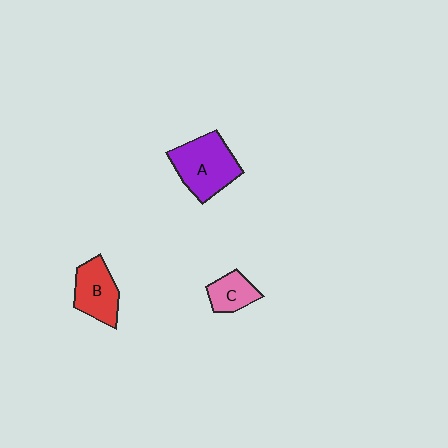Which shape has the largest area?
Shape A (purple).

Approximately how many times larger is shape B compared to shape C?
Approximately 1.5 times.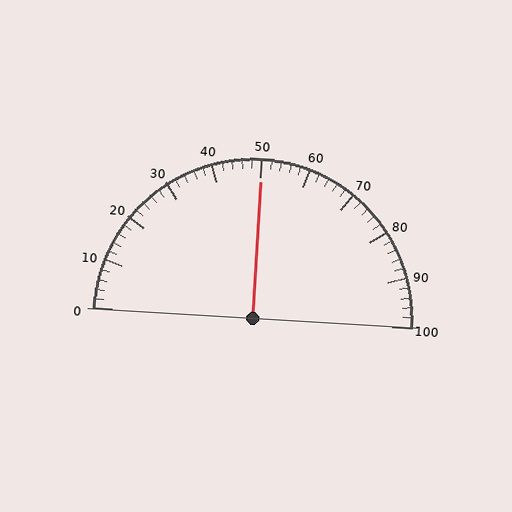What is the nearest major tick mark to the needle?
The nearest major tick mark is 50.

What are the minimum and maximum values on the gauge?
The gauge ranges from 0 to 100.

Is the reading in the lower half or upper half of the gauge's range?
The reading is in the upper half of the range (0 to 100).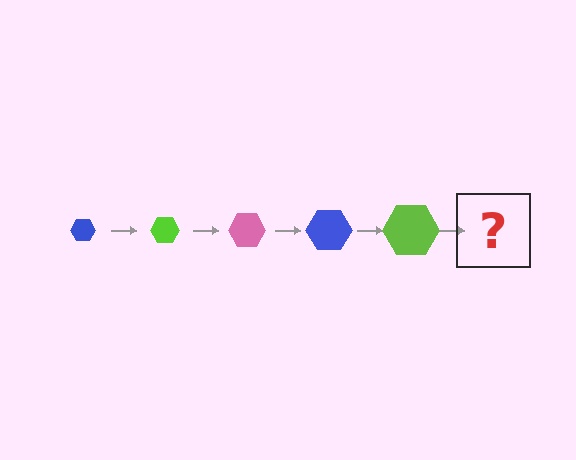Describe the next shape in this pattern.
It should be a pink hexagon, larger than the previous one.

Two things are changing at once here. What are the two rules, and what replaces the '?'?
The two rules are that the hexagon grows larger each step and the color cycles through blue, lime, and pink. The '?' should be a pink hexagon, larger than the previous one.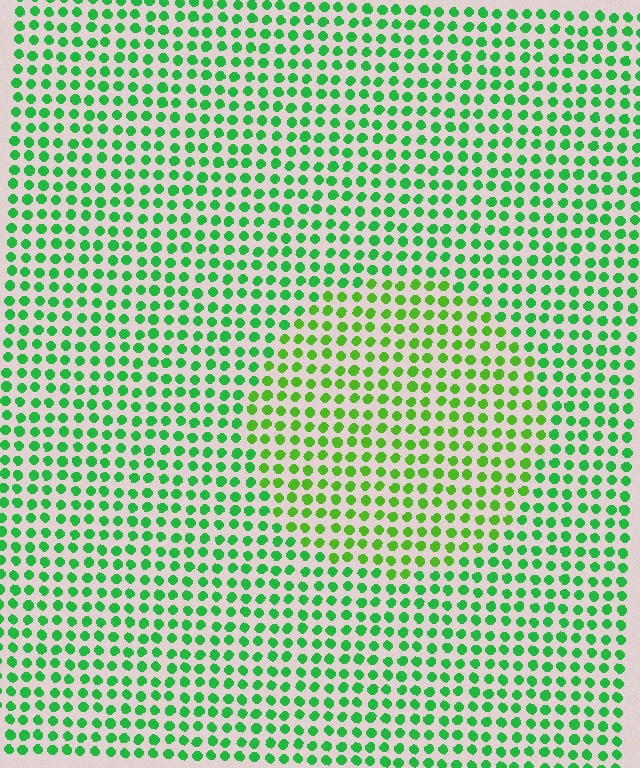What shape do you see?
I see a circle.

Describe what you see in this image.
The image is filled with small green elements in a uniform arrangement. A circle-shaped region is visible where the elements are tinted to a slightly different hue, forming a subtle color boundary.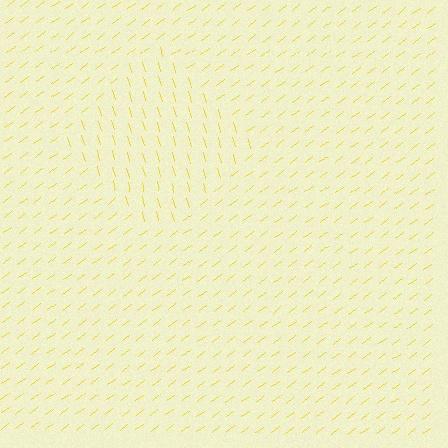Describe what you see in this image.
The image is filled with small yellow line segments. A diamond region in the image has lines oriented differently from the surrounding lines, creating a visible texture boundary.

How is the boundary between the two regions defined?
The boundary is defined purely by a change in line orientation (approximately 69 degrees difference). All lines are the same color and thickness.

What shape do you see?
I see a diamond.